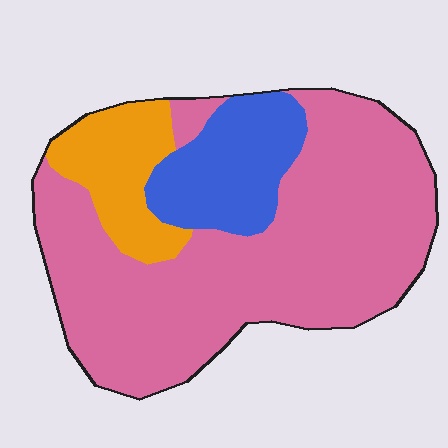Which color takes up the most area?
Pink, at roughly 70%.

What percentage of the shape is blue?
Blue covers 17% of the shape.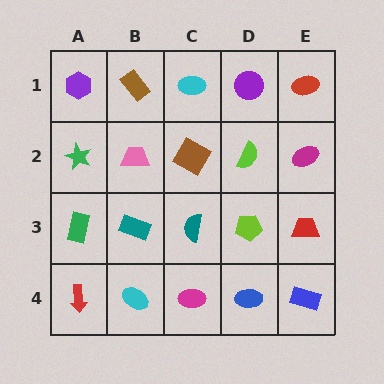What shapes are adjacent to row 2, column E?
A red ellipse (row 1, column E), a red trapezoid (row 3, column E), a lime semicircle (row 2, column D).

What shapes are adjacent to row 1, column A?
A green star (row 2, column A), a brown rectangle (row 1, column B).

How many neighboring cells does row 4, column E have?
2.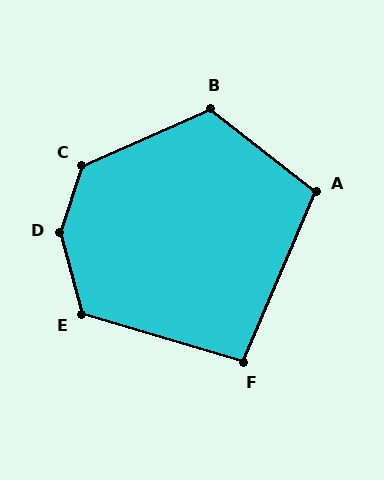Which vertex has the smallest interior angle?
F, at approximately 96 degrees.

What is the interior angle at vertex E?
Approximately 122 degrees (obtuse).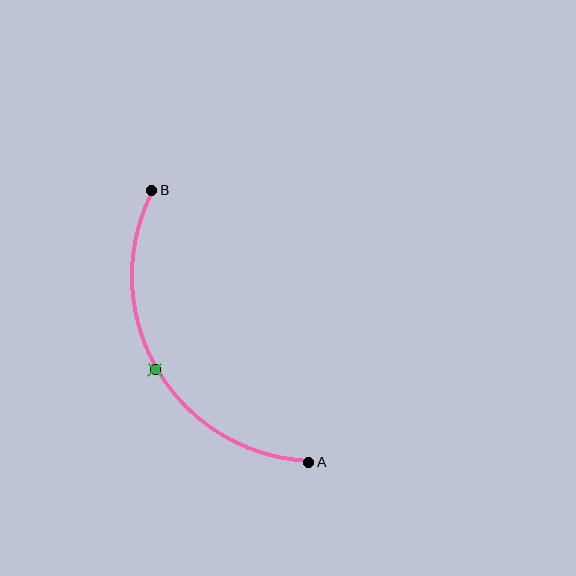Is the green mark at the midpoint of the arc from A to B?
Yes. The green mark lies on the arc at equal arc-length from both A and B — it is the arc midpoint.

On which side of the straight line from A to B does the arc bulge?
The arc bulges to the left of the straight line connecting A and B.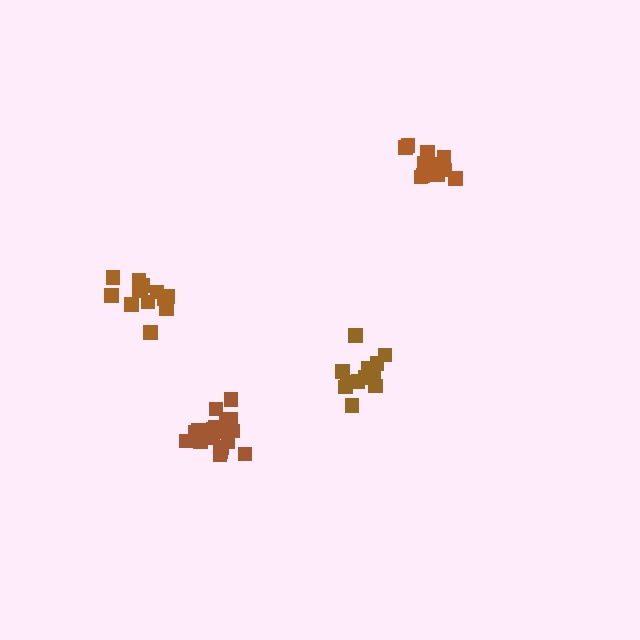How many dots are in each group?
Group 1: 13 dots, Group 2: 18 dots, Group 3: 12 dots, Group 4: 12 dots (55 total).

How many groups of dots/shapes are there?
There are 4 groups.